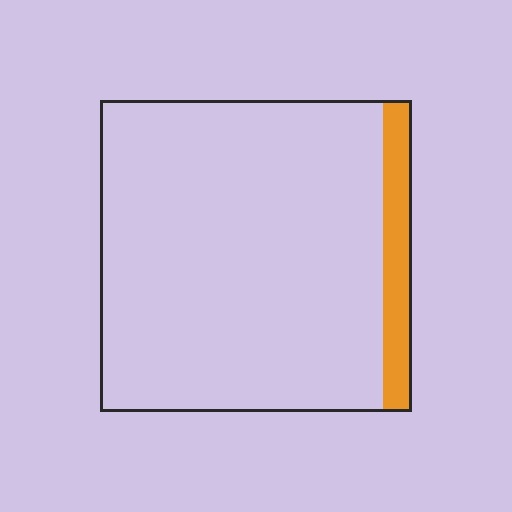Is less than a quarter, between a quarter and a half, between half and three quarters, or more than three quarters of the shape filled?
Less than a quarter.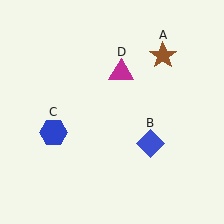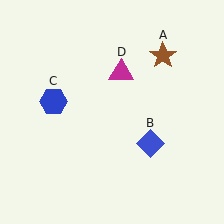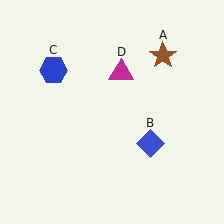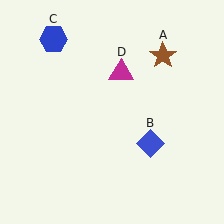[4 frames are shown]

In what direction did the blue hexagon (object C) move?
The blue hexagon (object C) moved up.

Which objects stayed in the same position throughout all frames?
Brown star (object A) and blue diamond (object B) and magenta triangle (object D) remained stationary.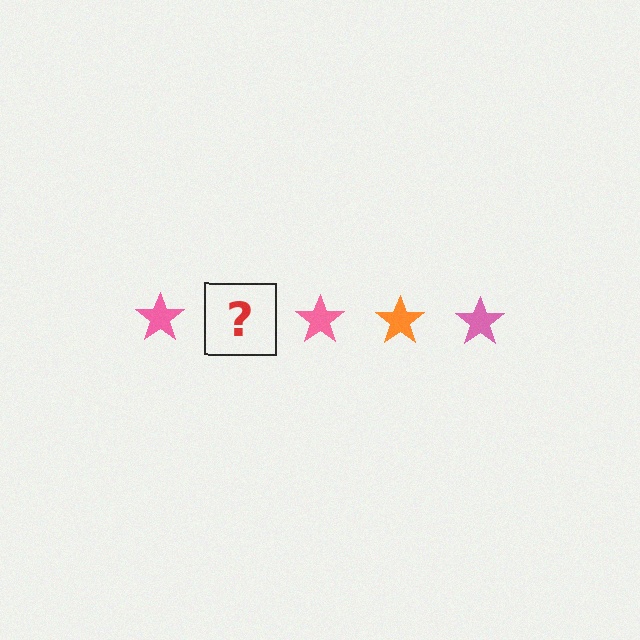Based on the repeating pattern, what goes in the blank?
The blank should be an orange star.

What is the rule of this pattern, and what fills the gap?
The rule is that the pattern cycles through pink, orange stars. The gap should be filled with an orange star.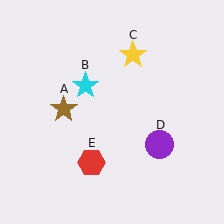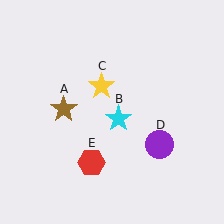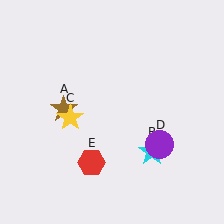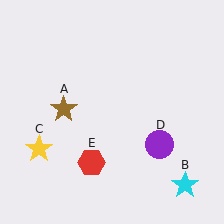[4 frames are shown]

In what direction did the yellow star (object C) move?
The yellow star (object C) moved down and to the left.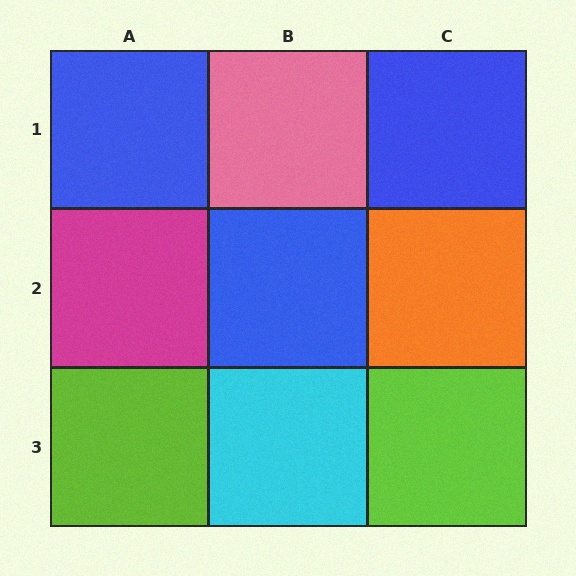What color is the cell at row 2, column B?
Blue.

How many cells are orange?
1 cell is orange.